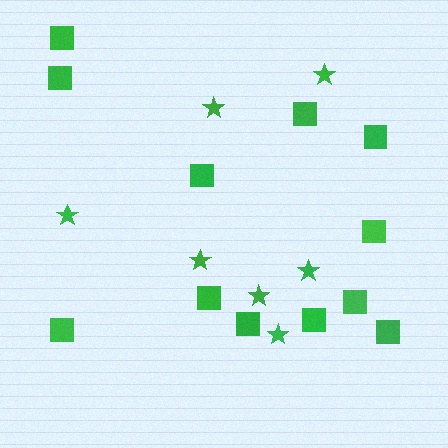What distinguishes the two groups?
There are 2 groups: one group of squares (12) and one group of stars (7).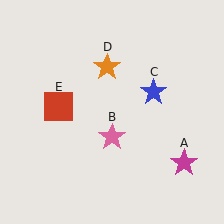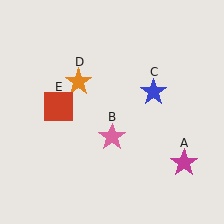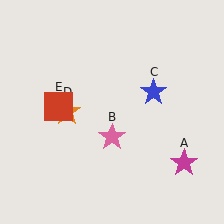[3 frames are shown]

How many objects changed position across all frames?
1 object changed position: orange star (object D).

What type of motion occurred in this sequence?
The orange star (object D) rotated counterclockwise around the center of the scene.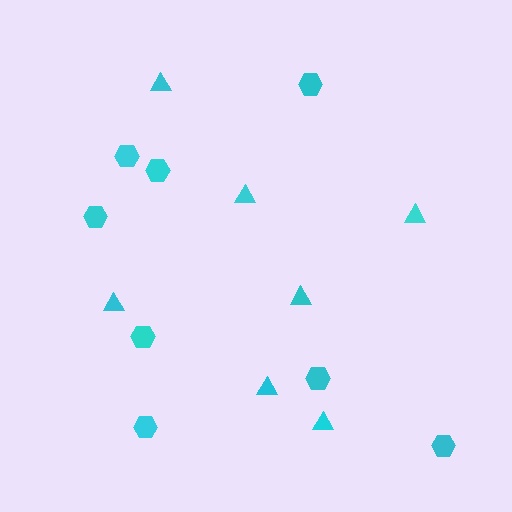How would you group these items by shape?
There are 2 groups: one group of hexagons (8) and one group of triangles (7).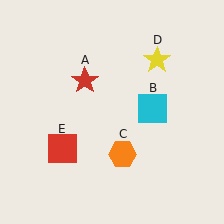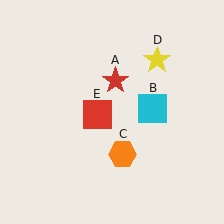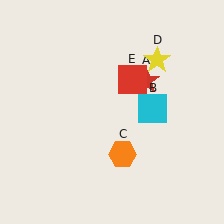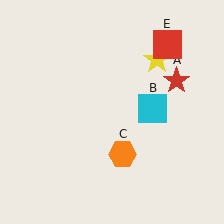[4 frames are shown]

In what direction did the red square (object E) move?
The red square (object E) moved up and to the right.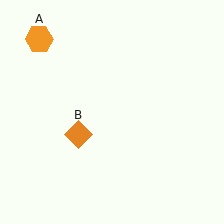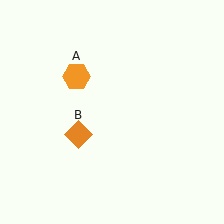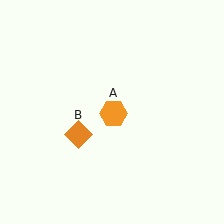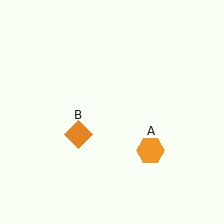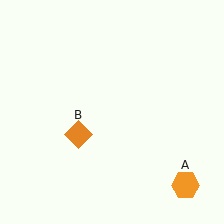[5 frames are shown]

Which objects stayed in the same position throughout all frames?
Orange diamond (object B) remained stationary.